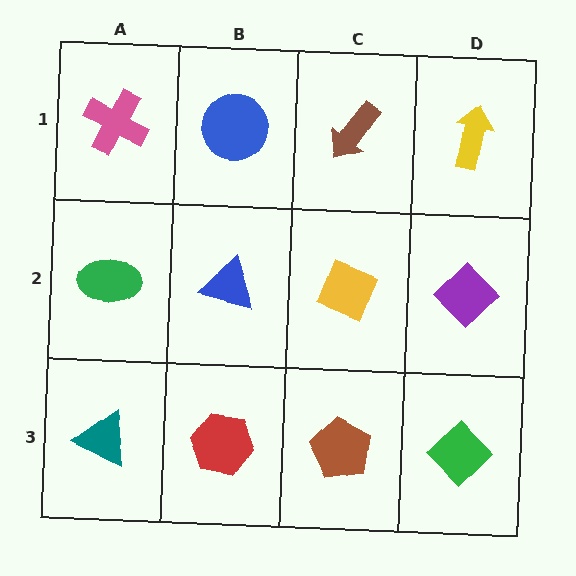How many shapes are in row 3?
4 shapes.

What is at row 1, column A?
A pink cross.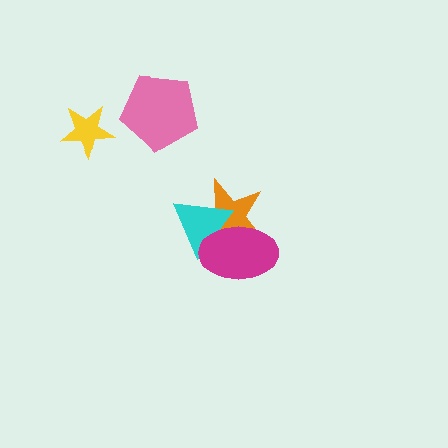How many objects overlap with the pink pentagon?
0 objects overlap with the pink pentagon.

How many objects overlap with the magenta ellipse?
2 objects overlap with the magenta ellipse.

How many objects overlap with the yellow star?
0 objects overlap with the yellow star.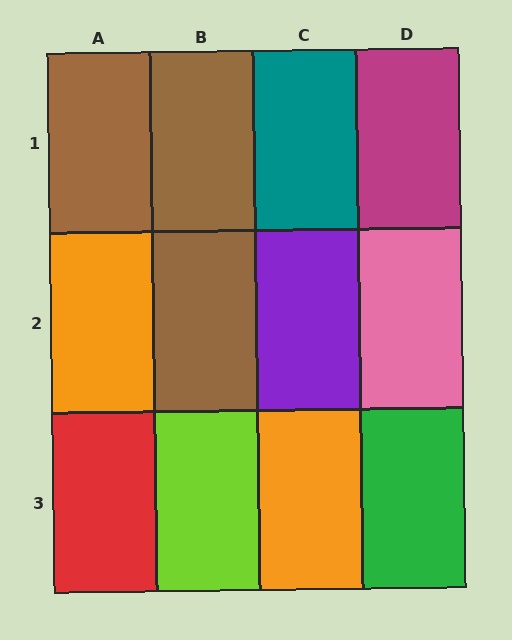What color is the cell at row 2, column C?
Purple.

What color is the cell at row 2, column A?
Orange.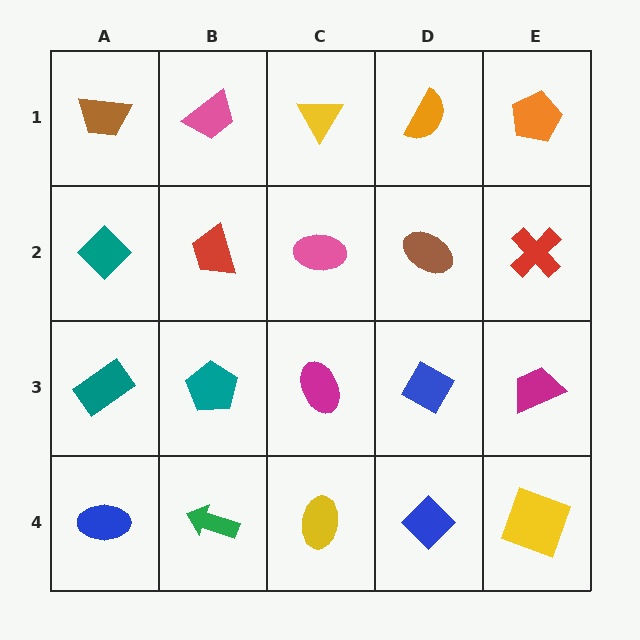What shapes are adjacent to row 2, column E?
An orange pentagon (row 1, column E), a magenta trapezoid (row 3, column E), a brown ellipse (row 2, column D).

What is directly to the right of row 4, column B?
A yellow ellipse.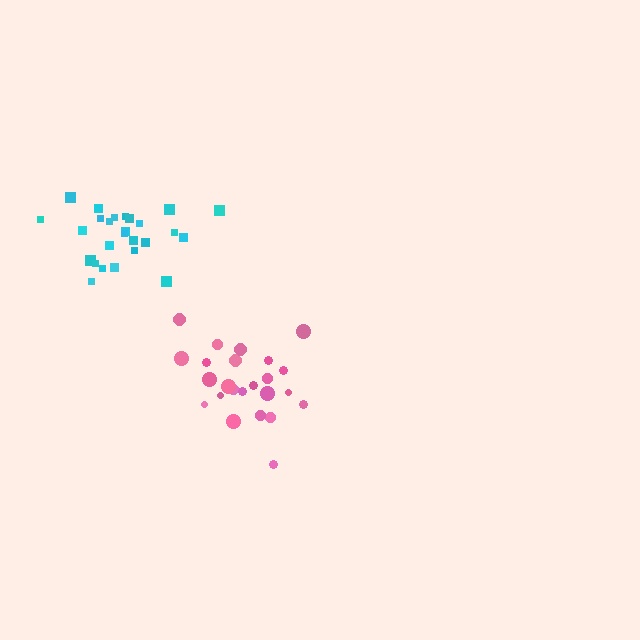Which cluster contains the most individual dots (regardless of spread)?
Cyan (26).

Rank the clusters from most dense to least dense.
cyan, pink.